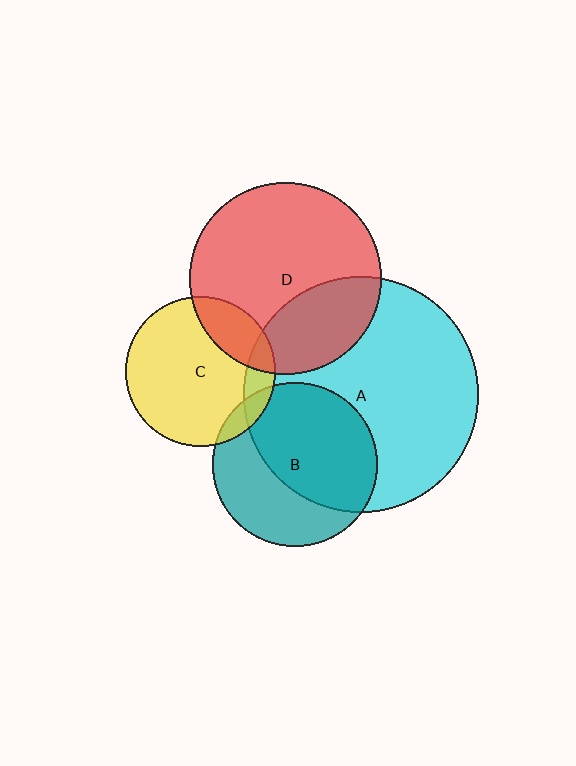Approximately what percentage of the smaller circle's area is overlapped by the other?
Approximately 20%.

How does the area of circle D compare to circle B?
Approximately 1.4 times.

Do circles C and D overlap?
Yes.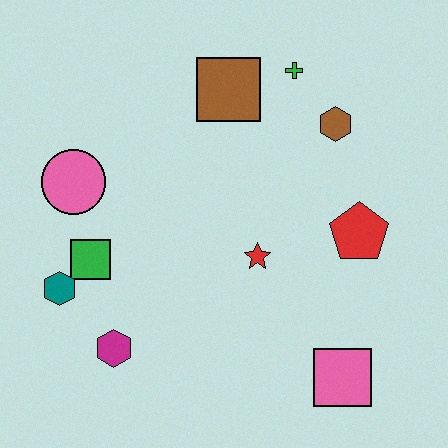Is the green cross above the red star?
Yes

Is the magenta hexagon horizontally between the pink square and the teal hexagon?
Yes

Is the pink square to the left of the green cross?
No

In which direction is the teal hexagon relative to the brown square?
The teal hexagon is below the brown square.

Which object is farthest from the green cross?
The magenta hexagon is farthest from the green cross.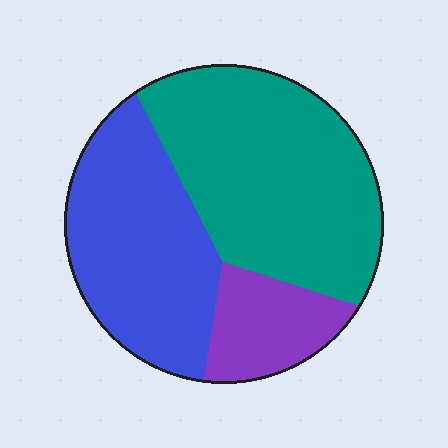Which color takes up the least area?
Purple, at roughly 15%.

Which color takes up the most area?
Teal, at roughly 50%.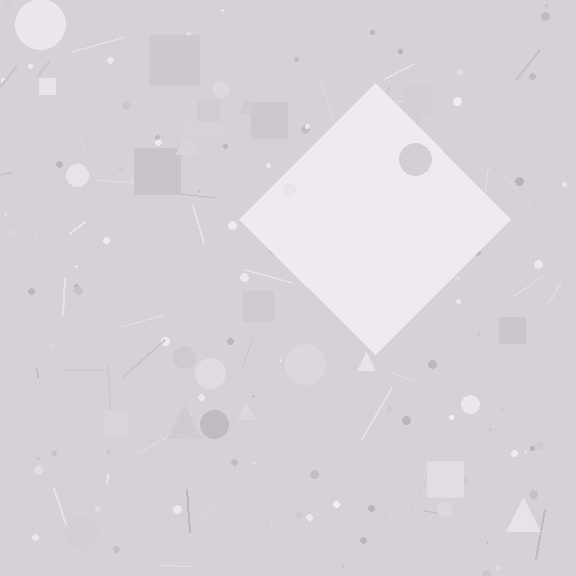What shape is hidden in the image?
A diamond is hidden in the image.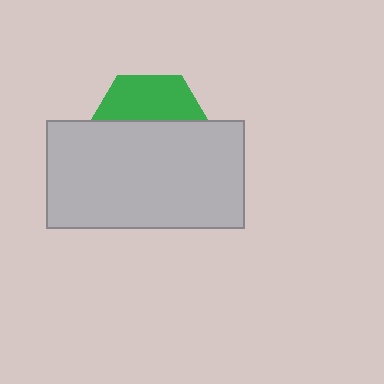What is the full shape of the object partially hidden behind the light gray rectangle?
The partially hidden object is a green hexagon.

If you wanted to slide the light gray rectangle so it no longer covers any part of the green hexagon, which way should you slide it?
Slide it down — that is the most direct way to separate the two shapes.